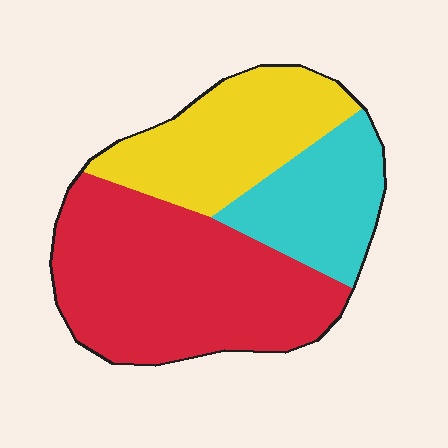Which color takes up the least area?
Cyan, at roughly 20%.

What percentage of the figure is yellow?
Yellow takes up between a quarter and a half of the figure.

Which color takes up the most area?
Red, at roughly 50%.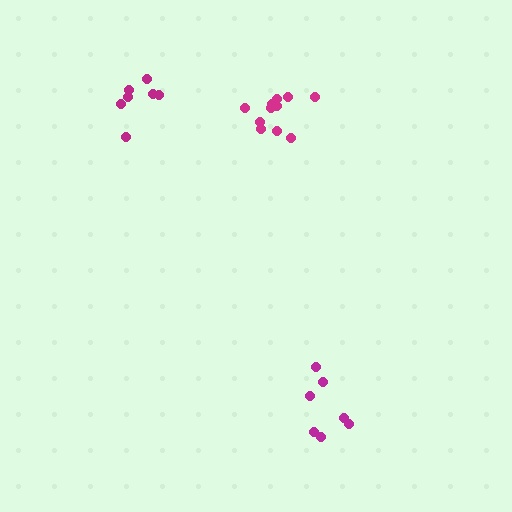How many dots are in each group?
Group 1: 7 dots, Group 2: 7 dots, Group 3: 11 dots (25 total).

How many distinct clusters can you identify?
There are 3 distinct clusters.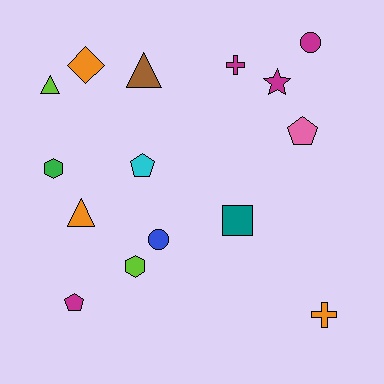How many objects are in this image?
There are 15 objects.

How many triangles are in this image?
There are 3 triangles.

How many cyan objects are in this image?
There is 1 cyan object.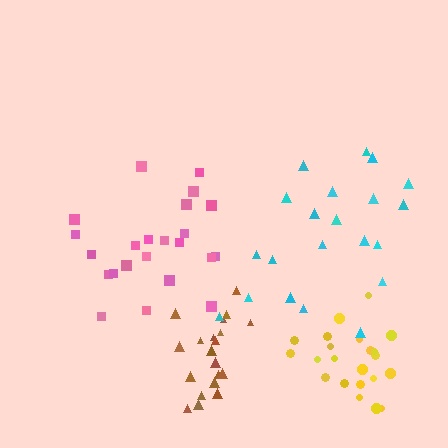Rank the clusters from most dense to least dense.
brown, yellow, pink, cyan.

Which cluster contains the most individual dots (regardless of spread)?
Pink (23).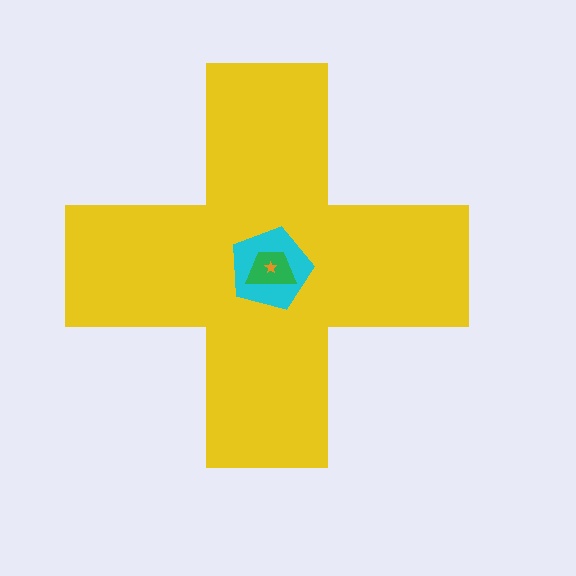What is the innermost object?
The orange star.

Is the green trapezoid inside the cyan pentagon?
Yes.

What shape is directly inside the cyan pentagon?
The green trapezoid.